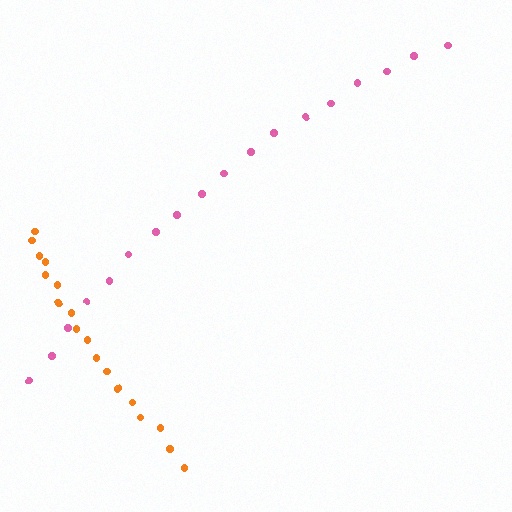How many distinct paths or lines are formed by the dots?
There are 2 distinct paths.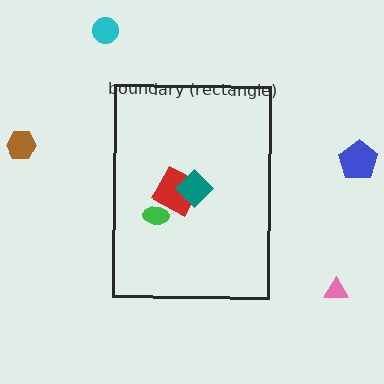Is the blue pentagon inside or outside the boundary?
Outside.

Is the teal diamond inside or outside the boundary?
Inside.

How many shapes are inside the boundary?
3 inside, 4 outside.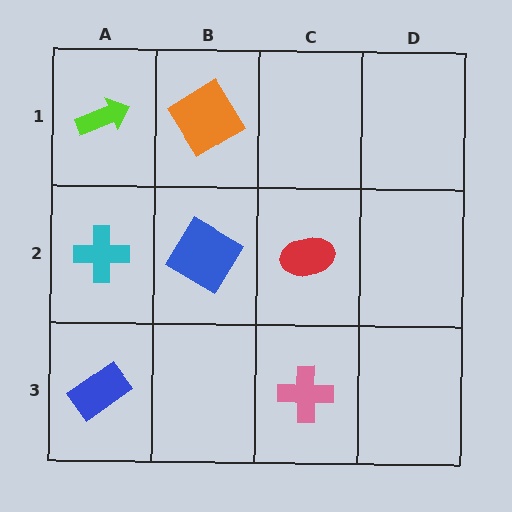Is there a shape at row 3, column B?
No, that cell is empty.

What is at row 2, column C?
A red ellipse.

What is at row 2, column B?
A blue diamond.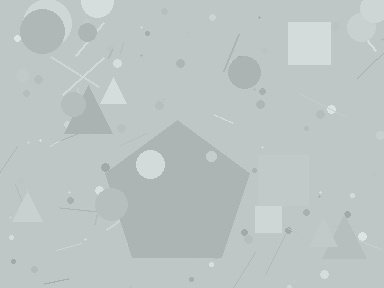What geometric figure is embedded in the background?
A pentagon is embedded in the background.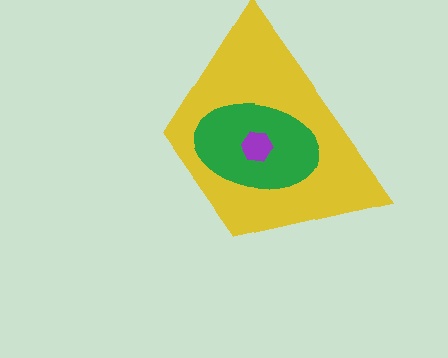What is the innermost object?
The purple hexagon.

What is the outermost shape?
The yellow trapezoid.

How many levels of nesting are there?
3.